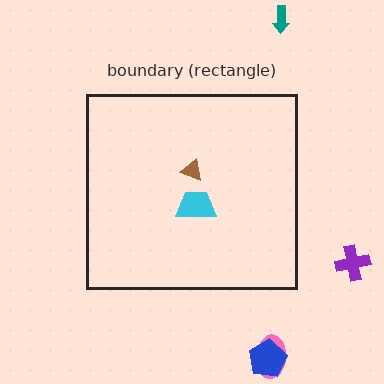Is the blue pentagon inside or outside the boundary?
Outside.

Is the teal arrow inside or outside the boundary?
Outside.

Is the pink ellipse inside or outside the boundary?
Outside.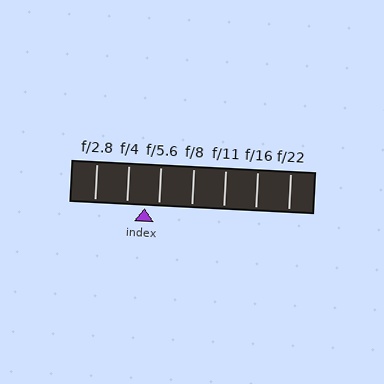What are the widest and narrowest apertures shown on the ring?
The widest aperture shown is f/2.8 and the narrowest is f/22.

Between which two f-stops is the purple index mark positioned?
The index mark is between f/4 and f/5.6.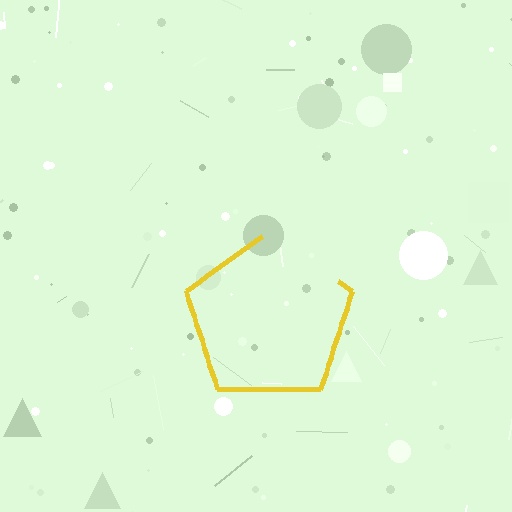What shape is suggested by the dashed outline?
The dashed outline suggests a pentagon.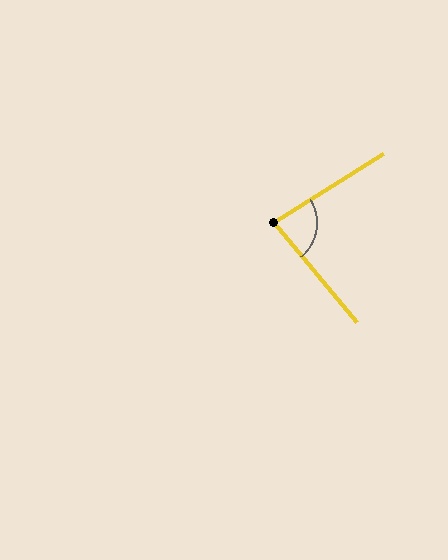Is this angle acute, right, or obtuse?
It is acute.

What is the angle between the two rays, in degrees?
Approximately 82 degrees.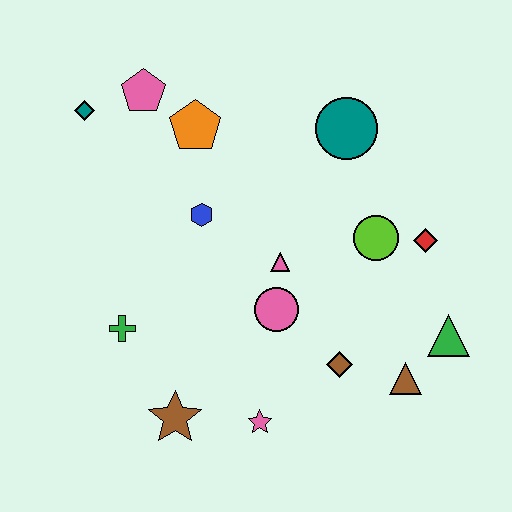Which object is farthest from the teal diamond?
The green triangle is farthest from the teal diamond.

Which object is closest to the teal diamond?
The pink pentagon is closest to the teal diamond.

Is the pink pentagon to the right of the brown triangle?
No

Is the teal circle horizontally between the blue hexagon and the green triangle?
Yes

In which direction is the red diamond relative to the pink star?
The red diamond is above the pink star.